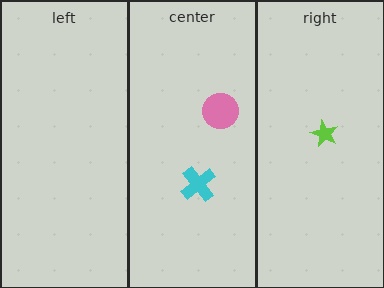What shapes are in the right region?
The lime star.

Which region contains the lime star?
The right region.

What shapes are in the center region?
The pink circle, the cyan cross.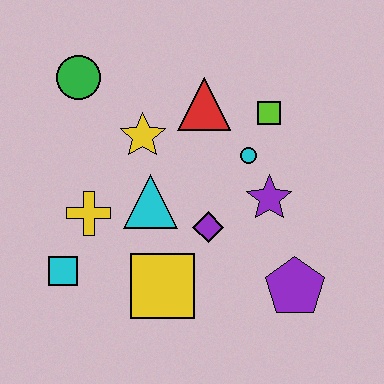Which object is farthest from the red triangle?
The cyan square is farthest from the red triangle.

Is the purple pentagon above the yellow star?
No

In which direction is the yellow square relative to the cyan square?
The yellow square is to the right of the cyan square.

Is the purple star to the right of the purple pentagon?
No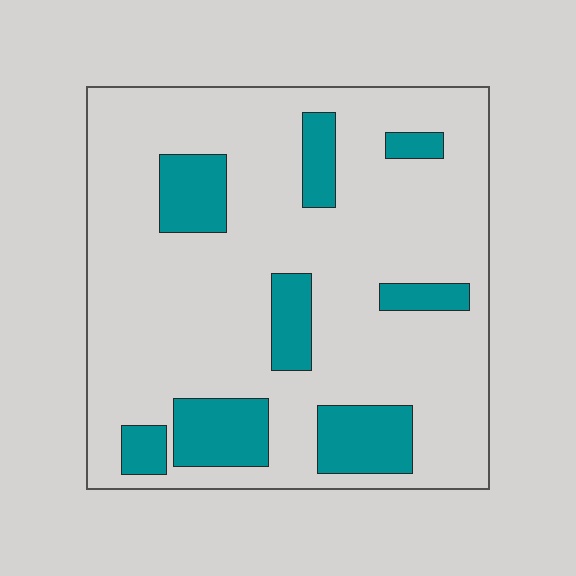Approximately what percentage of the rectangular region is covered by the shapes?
Approximately 20%.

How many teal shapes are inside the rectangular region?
8.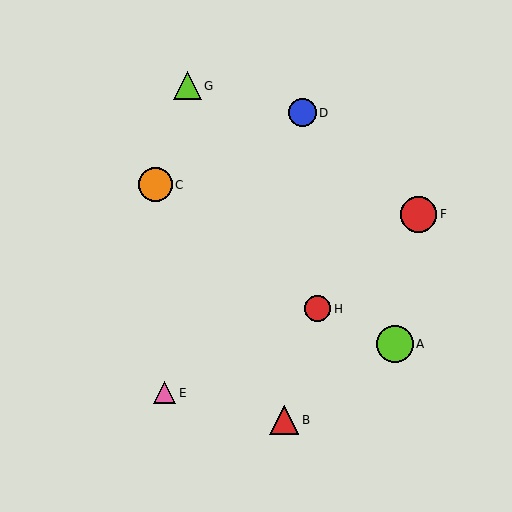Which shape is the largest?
The lime circle (labeled A) is the largest.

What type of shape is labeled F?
Shape F is a red circle.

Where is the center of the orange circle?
The center of the orange circle is at (156, 185).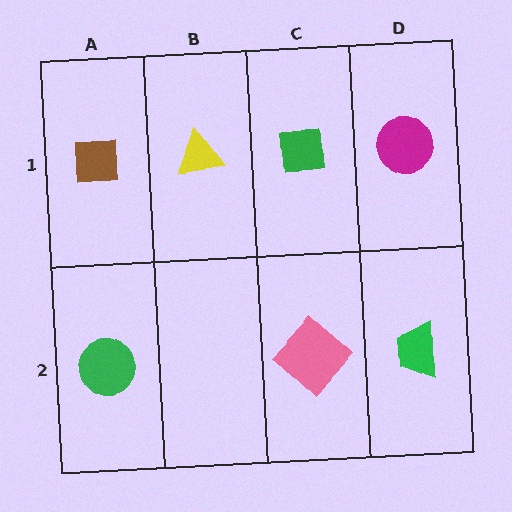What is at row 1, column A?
A brown square.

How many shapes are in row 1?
4 shapes.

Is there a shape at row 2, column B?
No, that cell is empty.